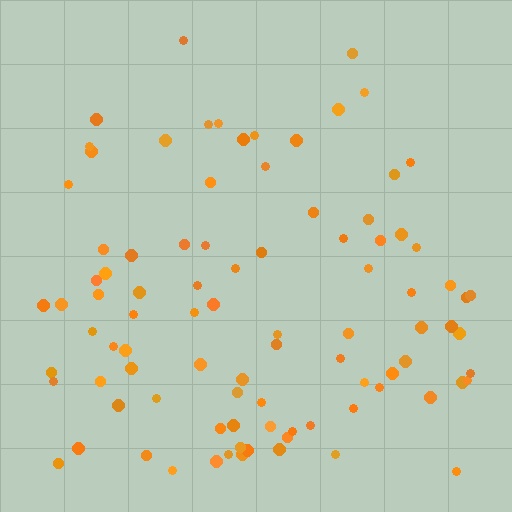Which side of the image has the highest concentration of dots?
The bottom.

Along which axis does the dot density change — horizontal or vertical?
Vertical.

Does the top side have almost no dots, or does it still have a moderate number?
Still a moderate number, just noticeably fewer than the bottom.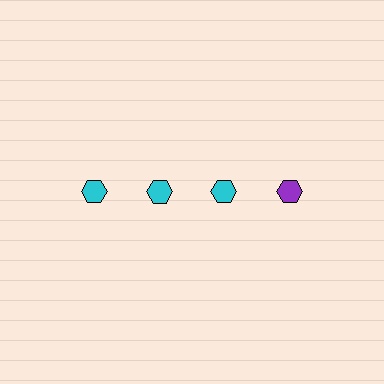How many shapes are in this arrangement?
There are 4 shapes arranged in a grid pattern.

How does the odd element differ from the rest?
It has a different color: purple instead of cyan.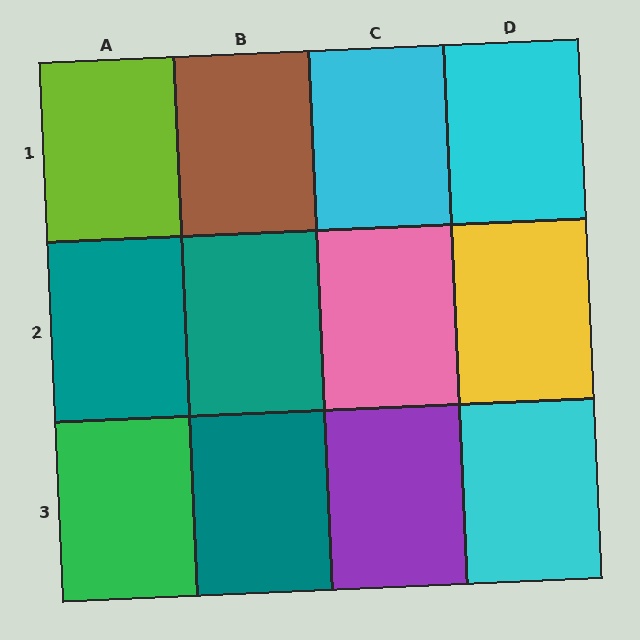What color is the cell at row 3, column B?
Teal.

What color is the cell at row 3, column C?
Purple.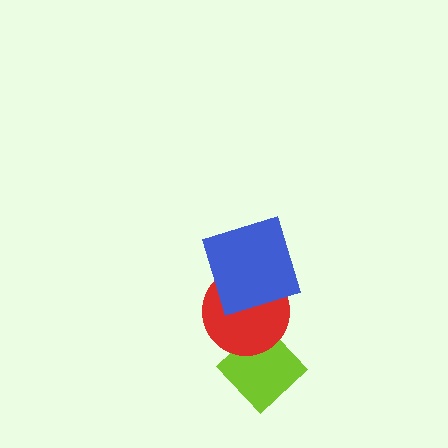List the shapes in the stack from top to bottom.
From top to bottom: the blue square, the red circle, the lime diamond.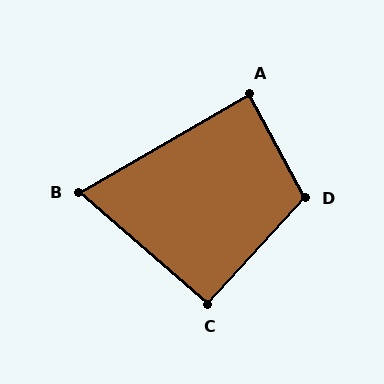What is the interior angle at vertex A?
Approximately 88 degrees (approximately right).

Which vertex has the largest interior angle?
D, at approximately 109 degrees.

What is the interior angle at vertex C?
Approximately 92 degrees (approximately right).